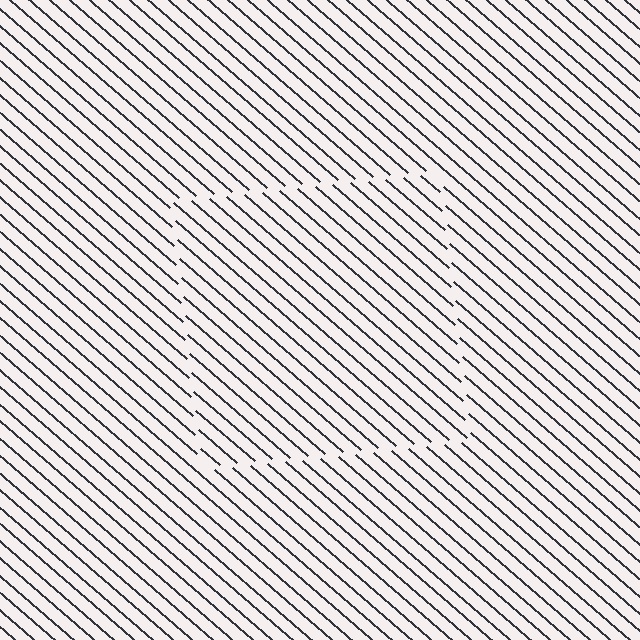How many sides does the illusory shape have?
4 sides — the line-ends trace a square.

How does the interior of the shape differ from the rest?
The interior of the shape contains the same grating, shifted by half a period — the contour is defined by the phase discontinuity where line-ends from the inner and outer gratings abut.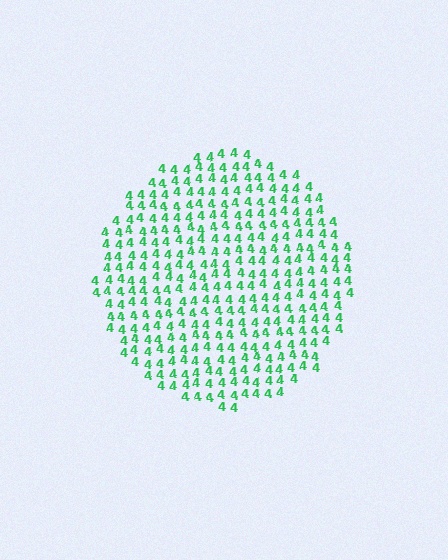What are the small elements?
The small elements are digit 4's.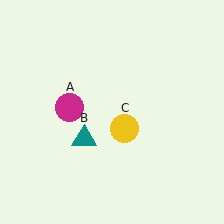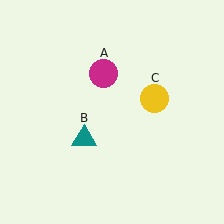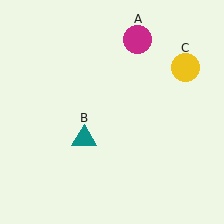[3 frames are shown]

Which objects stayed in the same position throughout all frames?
Teal triangle (object B) remained stationary.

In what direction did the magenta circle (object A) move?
The magenta circle (object A) moved up and to the right.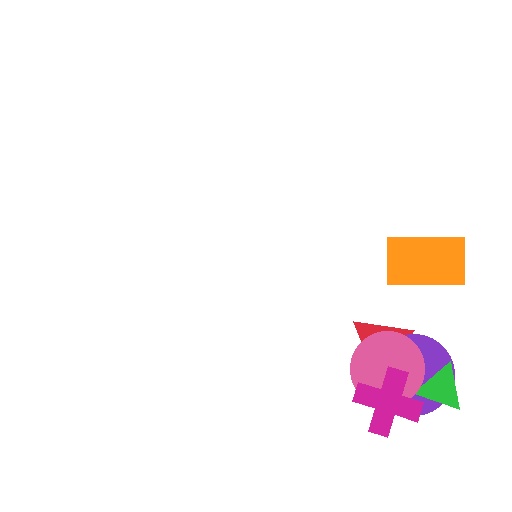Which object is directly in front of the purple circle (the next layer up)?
The green triangle is directly in front of the purple circle.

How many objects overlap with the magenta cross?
4 objects overlap with the magenta cross.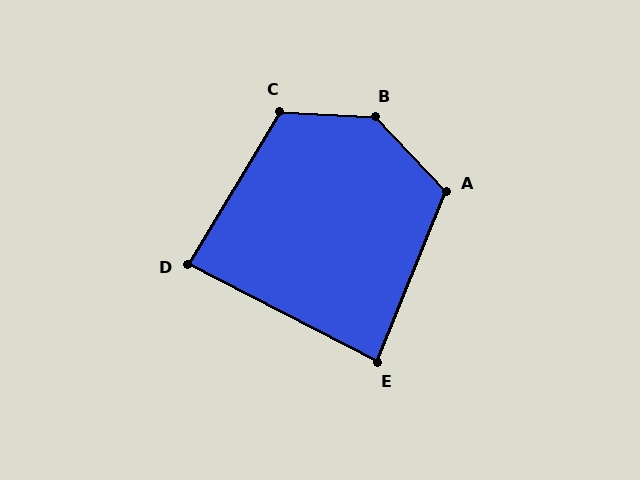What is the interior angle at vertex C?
Approximately 118 degrees (obtuse).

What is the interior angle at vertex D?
Approximately 86 degrees (approximately right).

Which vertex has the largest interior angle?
B, at approximately 137 degrees.